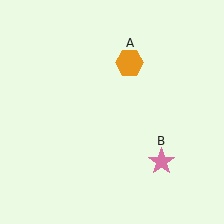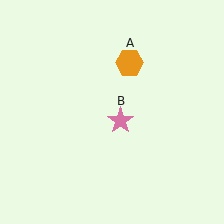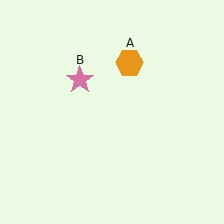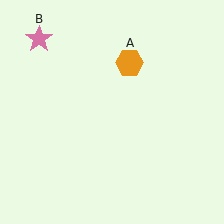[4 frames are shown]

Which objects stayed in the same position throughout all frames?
Orange hexagon (object A) remained stationary.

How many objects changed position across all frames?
1 object changed position: pink star (object B).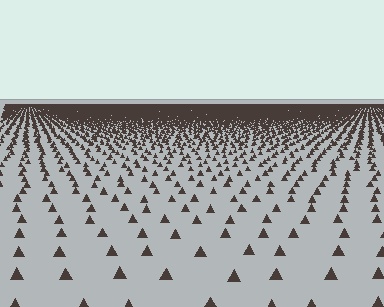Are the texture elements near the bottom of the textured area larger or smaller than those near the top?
Larger. Near the bottom, elements are closer to the viewer and appear at a bigger on-screen size.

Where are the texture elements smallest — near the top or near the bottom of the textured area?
Near the top.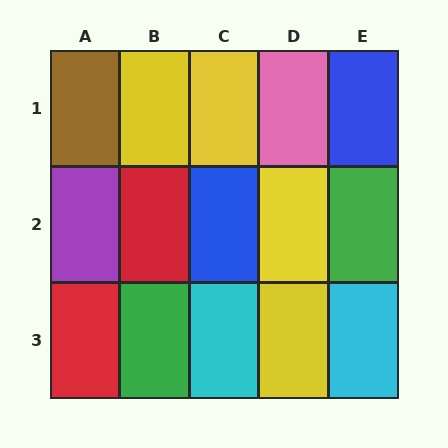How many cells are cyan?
2 cells are cyan.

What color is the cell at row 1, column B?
Yellow.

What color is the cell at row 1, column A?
Brown.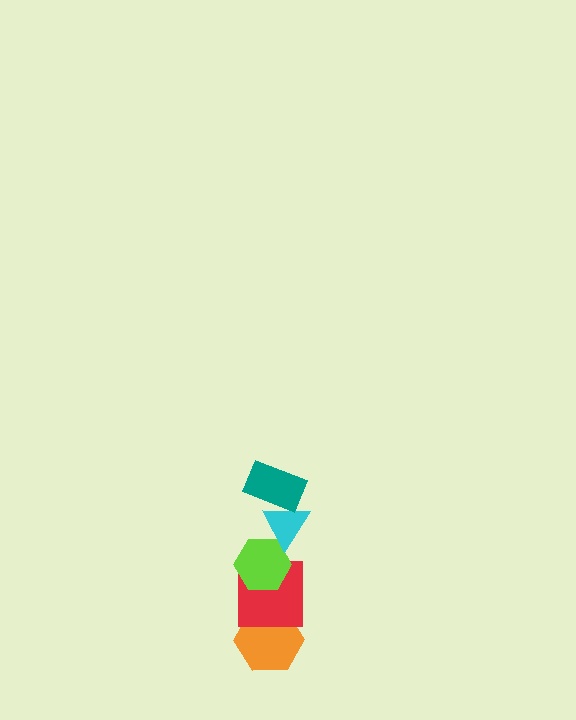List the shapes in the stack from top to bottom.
From top to bottom: the teal rectangle, the cyan triangle, the lime hexagon, the red square, the orange hexagon.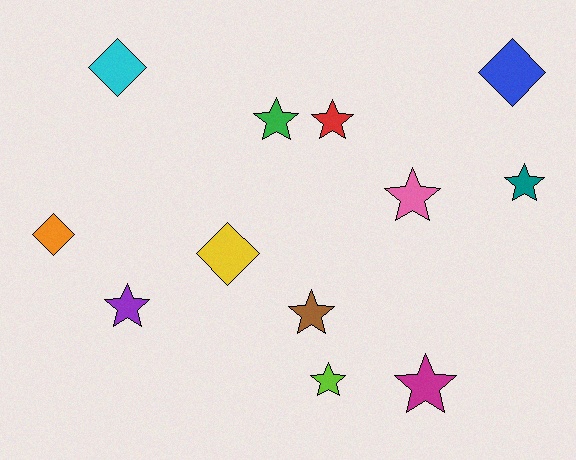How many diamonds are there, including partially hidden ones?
There are 4 diamonds.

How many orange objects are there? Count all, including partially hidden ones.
There is 1 orange object.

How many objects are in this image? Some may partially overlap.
There are 12 objects.